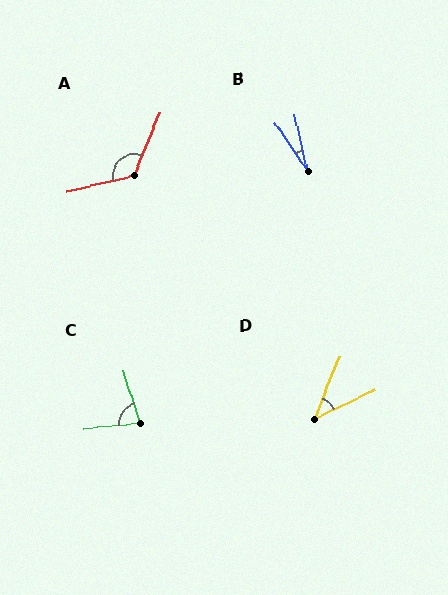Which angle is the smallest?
B, at approximately 21 degrees.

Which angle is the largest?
A, at approximately 125 degrees.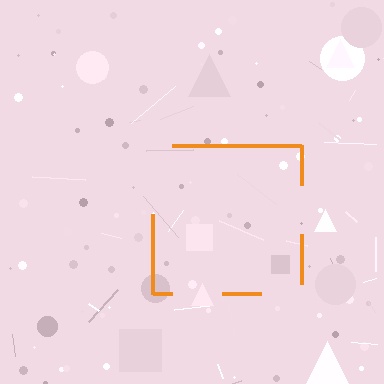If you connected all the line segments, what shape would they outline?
They would outline a square.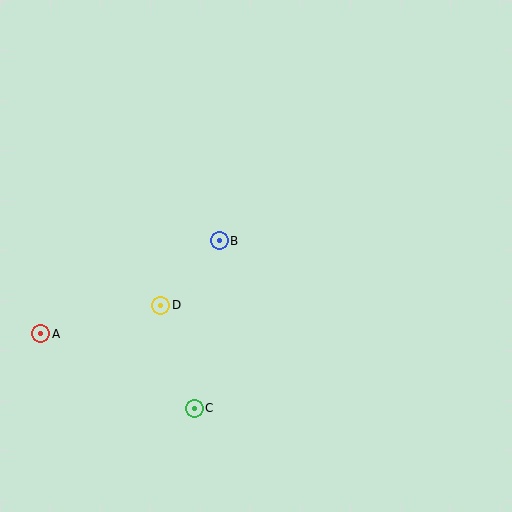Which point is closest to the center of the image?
Point B at (219, 241) is closest to the center.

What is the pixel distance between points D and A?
The distance between D and A is 123 pixels.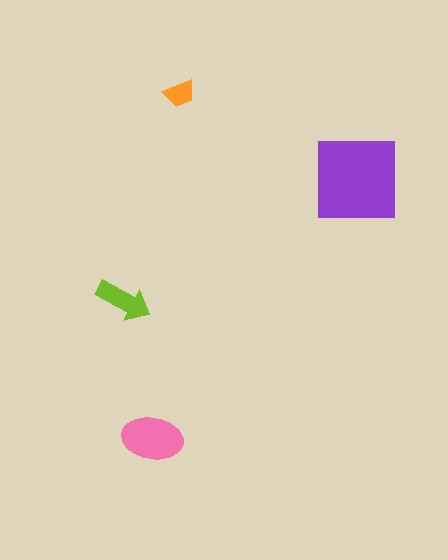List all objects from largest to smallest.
The purple square, the pink ellipse, the lime arrow, the orange trapezoid.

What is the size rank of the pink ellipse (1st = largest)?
2nd.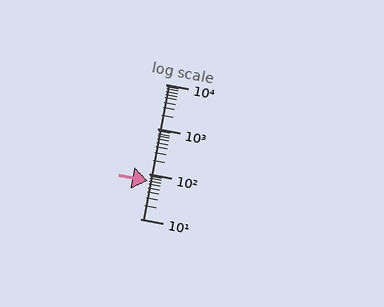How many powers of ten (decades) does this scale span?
The scale spans 3 decades, from 10 to 10000.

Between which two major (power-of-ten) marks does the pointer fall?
The pointer is between 10 and 100.